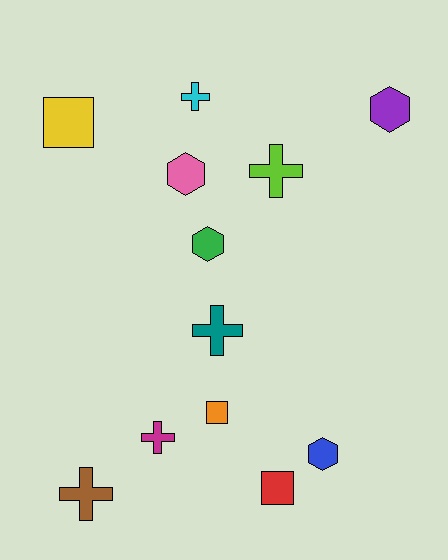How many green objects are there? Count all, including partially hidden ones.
There is 1 green object.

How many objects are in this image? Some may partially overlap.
There are 12 objects.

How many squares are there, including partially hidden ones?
There are 3 squares.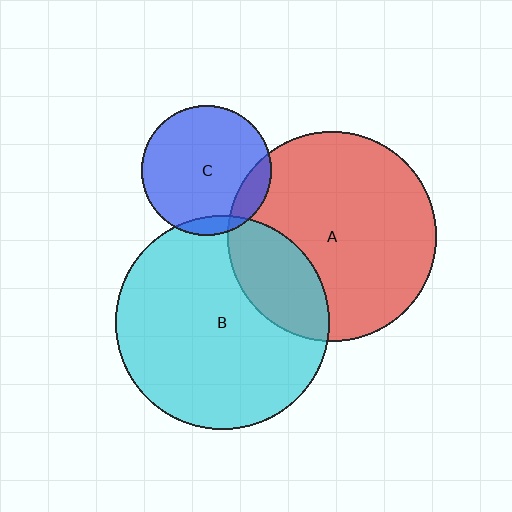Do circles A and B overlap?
Yes.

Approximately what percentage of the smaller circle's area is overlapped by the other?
Approximately 25%.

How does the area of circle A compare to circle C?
Approximately 2.6 times.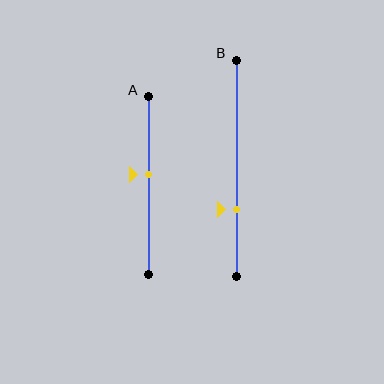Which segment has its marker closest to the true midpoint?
Segment A has its marker closest to the true midpoint.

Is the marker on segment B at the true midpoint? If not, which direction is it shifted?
No, the marker on segment B is shifted downward by about 19% of the segment length.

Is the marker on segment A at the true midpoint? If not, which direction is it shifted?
No, the marker on segment A is shifted upward by about 6% of the segment length.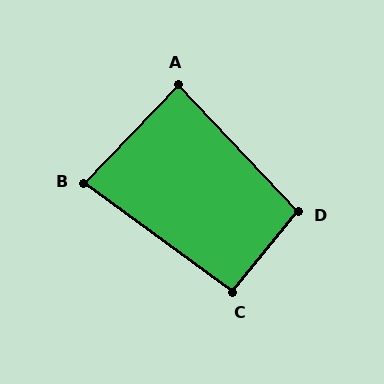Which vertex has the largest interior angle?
D, at approximately 97 degrees.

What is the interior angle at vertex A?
Approximately 87 degrees (approximately right).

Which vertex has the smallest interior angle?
B, at approximately 83 degrees.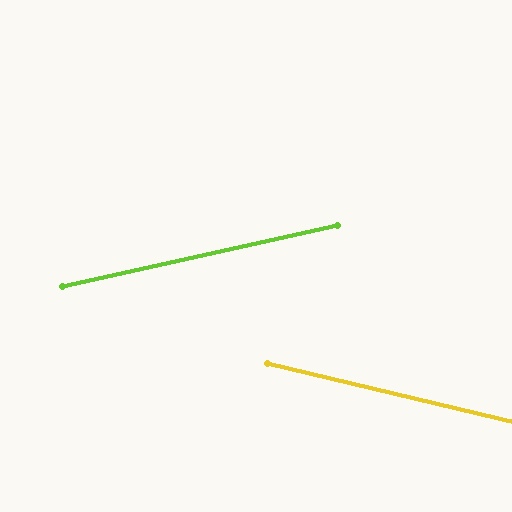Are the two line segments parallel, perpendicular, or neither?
Neither parallel nor perpendicular — they differ by about 26°.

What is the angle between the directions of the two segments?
Approximately 26 degrees.